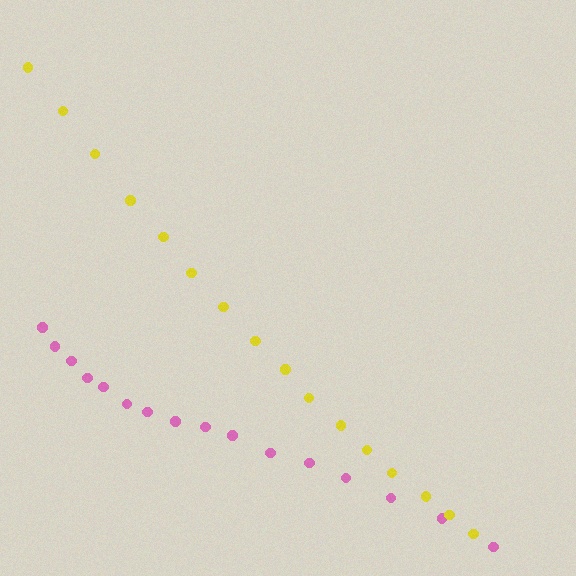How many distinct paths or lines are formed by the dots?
There are 2 distinct paths.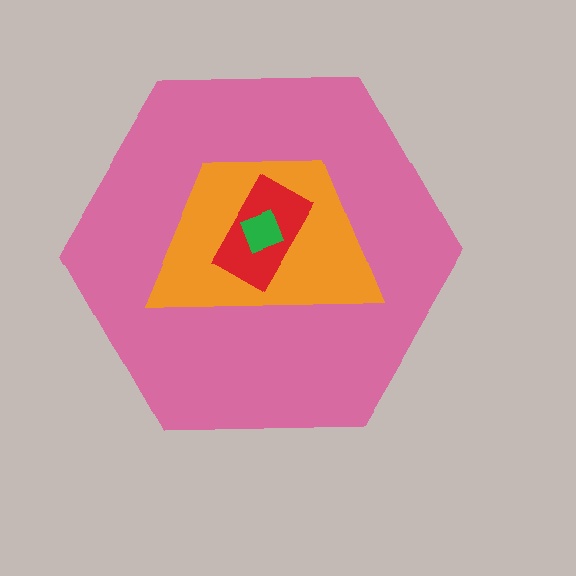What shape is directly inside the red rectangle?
The green square.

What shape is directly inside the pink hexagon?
The orange trapezoid.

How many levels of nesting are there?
4.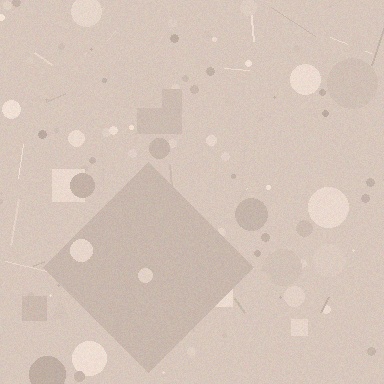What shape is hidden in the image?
A diamond is hidden in the image.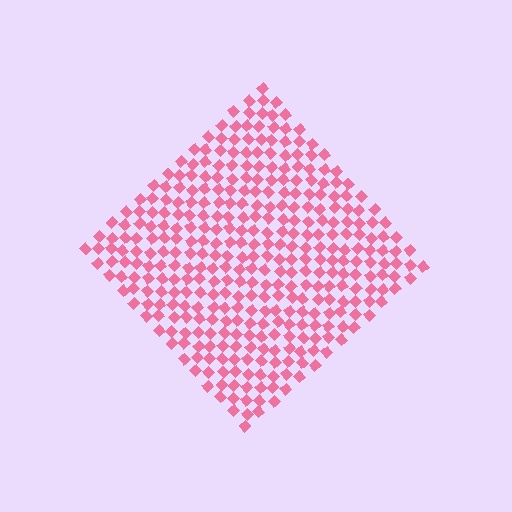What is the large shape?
The large shape is a diamond.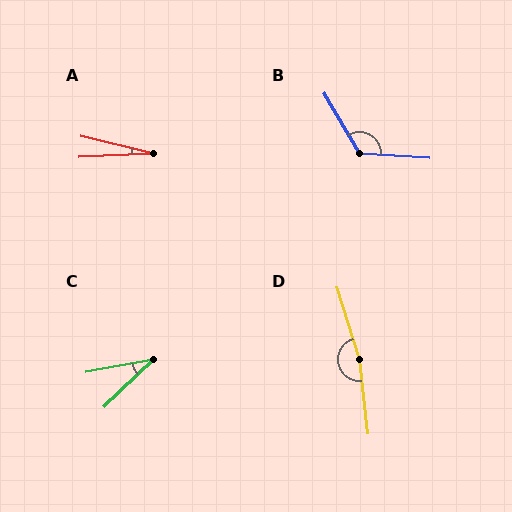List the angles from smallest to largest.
A (16°), C (33°), B (124°), D (169°).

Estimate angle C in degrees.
Approximately 33 degrees.